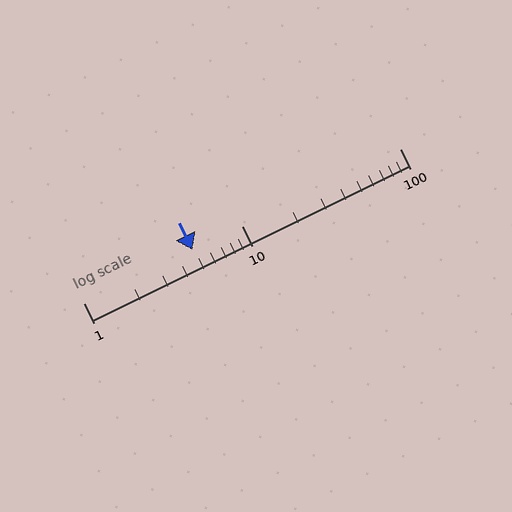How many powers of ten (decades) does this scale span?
The scale spans 2 decades, from 1 to 100.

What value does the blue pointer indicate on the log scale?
The pointer indicates approximately 4.9.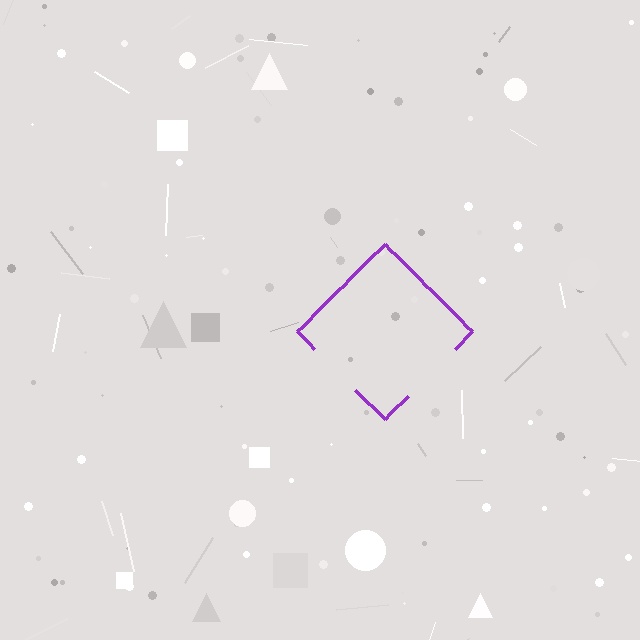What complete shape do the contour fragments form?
The contour fragments form a diamond.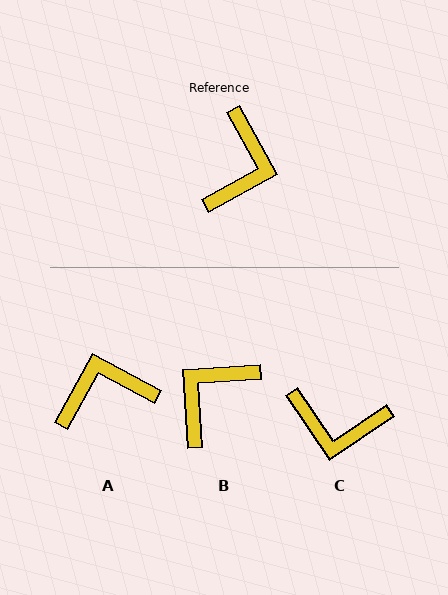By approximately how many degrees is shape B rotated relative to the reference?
Approximately 155 degrees counter-clockwise.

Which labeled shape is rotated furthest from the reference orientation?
B, about 155 degrees away.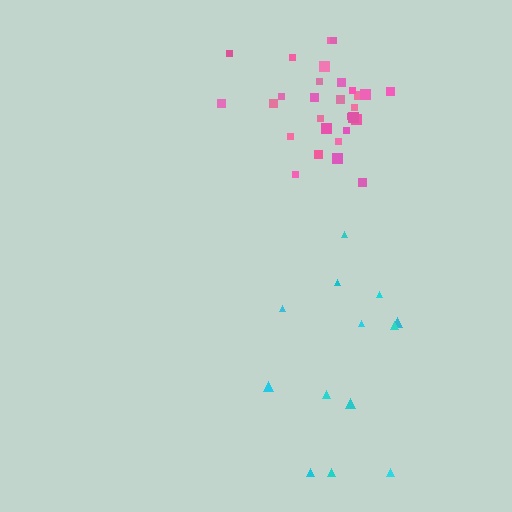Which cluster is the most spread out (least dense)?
Cyan.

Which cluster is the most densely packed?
Pink.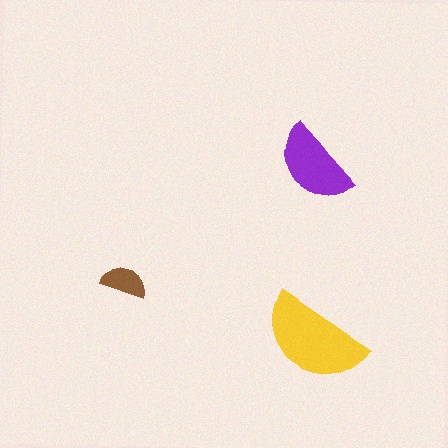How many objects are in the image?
There are 3 objects in the image.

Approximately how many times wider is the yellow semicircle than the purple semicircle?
About 1.5 times wider.